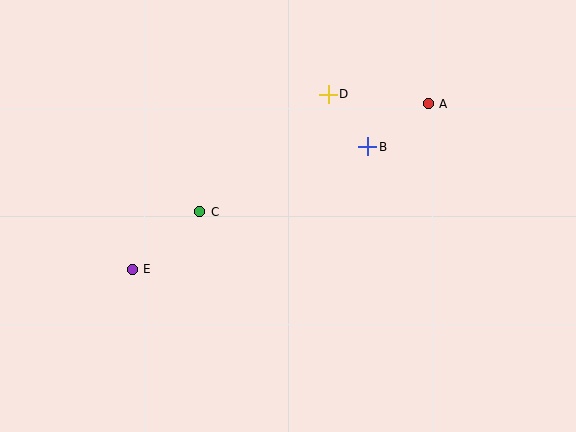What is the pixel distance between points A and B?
The distance between A and B is 74 pixels.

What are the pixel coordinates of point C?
Point C is at (200, 212).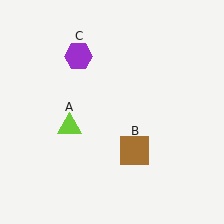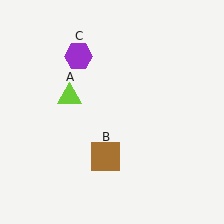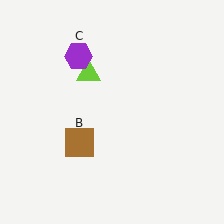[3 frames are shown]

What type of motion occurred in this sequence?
The lime triangle (object A), brown square (object B) rotated clockwise around the center of the scene.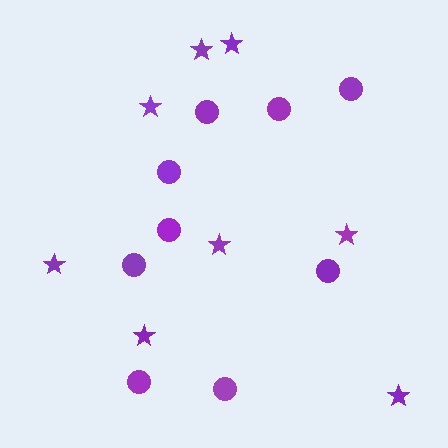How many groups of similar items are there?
There are 2 groups: one group of stars (8) and one group of circles (9).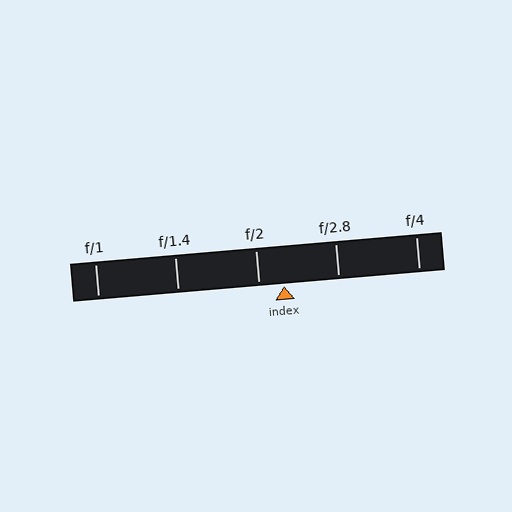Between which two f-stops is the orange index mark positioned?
The index mark is between f/2 and f/2.8.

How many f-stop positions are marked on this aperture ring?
There are 5 f-stop positions marked.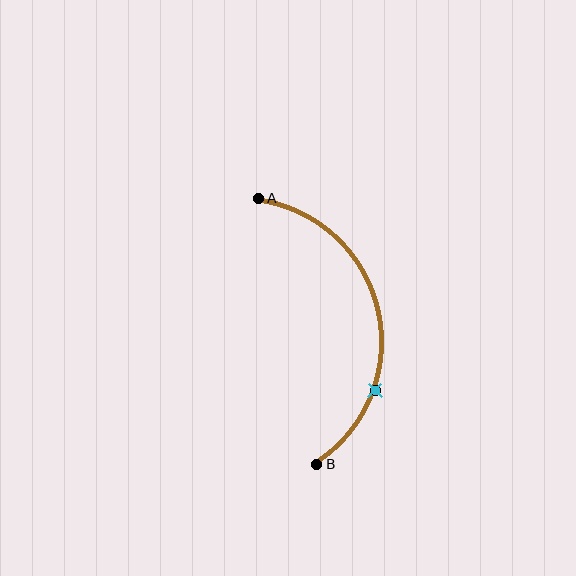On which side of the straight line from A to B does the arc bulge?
The arc bulges to the right of the straight line connecting A and B.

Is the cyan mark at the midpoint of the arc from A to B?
No. The cyan mark lies on the arc but is closer to endpoint B. The arc midpoint would be at the point on the curve equidistant along the arc from both A and B.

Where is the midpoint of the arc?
The arc midpoint is the point on the curve farthest from the straight line joining A and B. It sits to the right of that line.